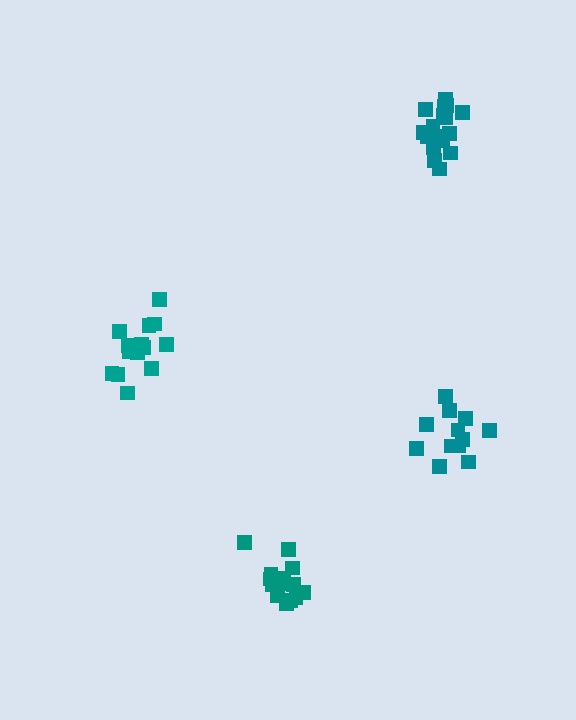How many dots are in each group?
Group 1: 16 dots, Group 2: 14 dots, Group 3: 12 dots, Group 4: 17 dots (59 total).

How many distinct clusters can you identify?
There are 4 distinct clusters.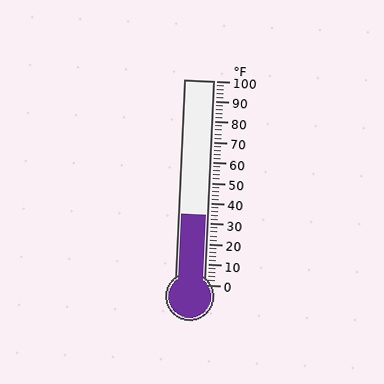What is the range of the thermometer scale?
The thermometer scale ranges from 0°F to 100°F.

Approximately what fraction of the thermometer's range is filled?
The thermometer is filled to approximately 35% of its range.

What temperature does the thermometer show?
The thermometer shows approximately 34°F.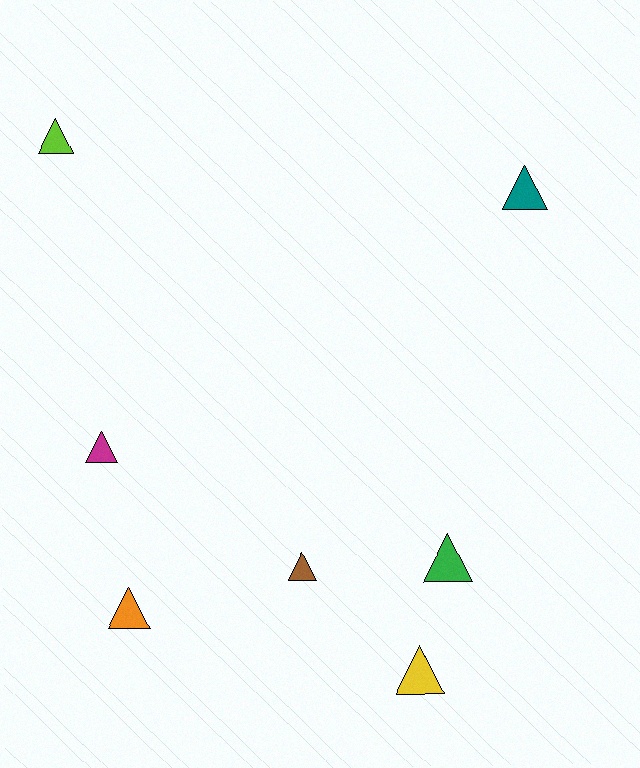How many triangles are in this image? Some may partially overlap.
There are 7 triangles.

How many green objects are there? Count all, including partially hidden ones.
There is 1 green object.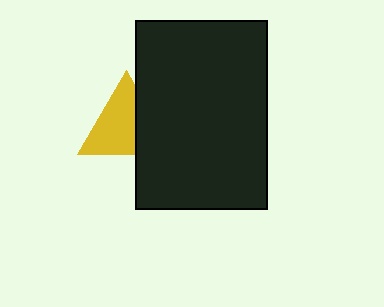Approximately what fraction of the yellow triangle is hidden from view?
Roughly 33% of the yellow triangle is hidden behind the black rectangle.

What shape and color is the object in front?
The object in front is a black rectangle.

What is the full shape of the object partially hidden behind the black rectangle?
The partially hidden object is a yellow triangle.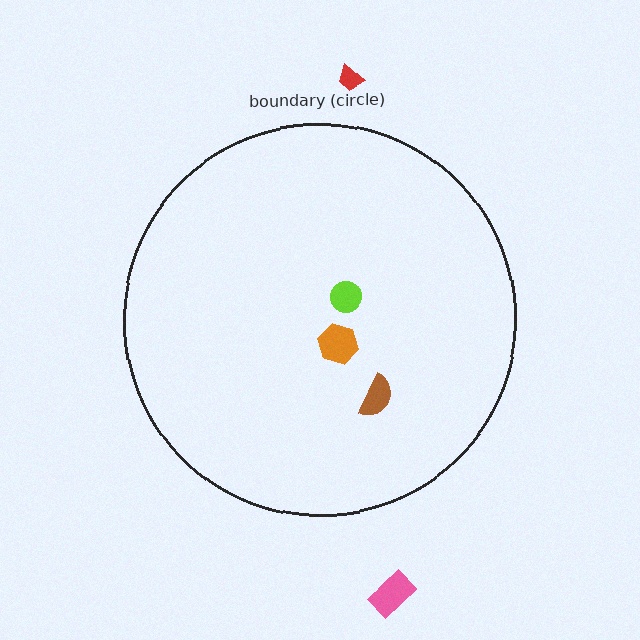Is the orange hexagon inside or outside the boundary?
Inside.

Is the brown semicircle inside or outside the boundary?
Inside.